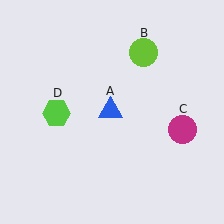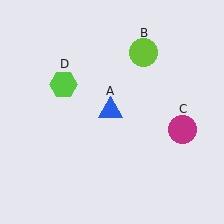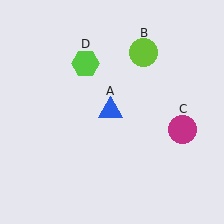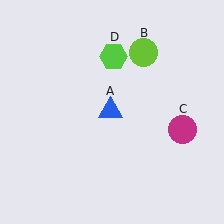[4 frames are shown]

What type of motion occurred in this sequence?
The lime hexagon (object D) rotated clockwise around the center of the scene.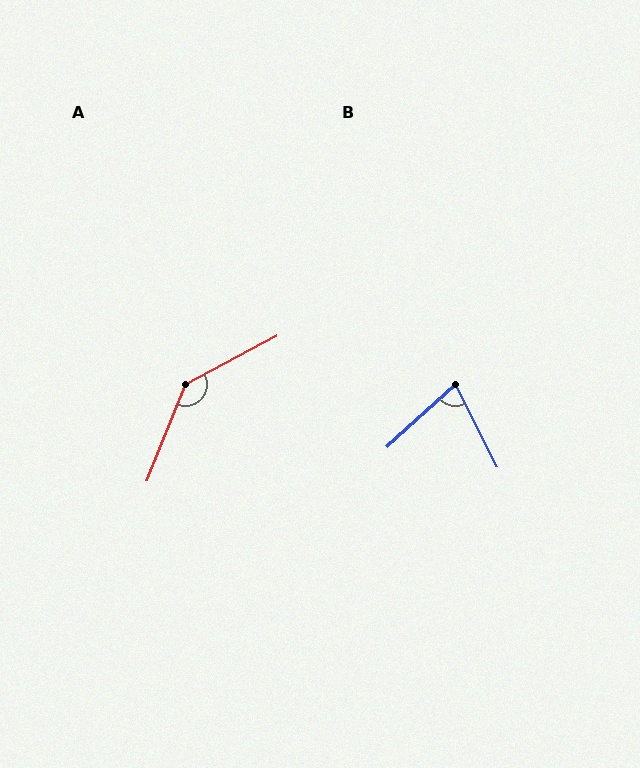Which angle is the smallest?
B, at approximately 74 degrees.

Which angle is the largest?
A, at approximately 140 degrees.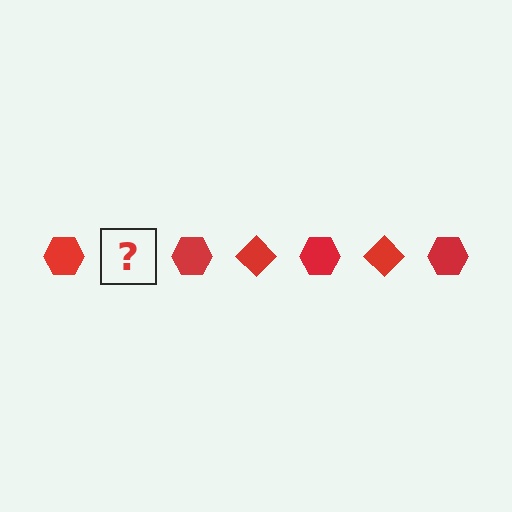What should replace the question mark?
The question mark should be replaced with a red diamond.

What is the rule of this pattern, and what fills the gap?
The rule is that the pattern cycles through hexagon, diamond shapes in red. The gap should be filled with a red diamond.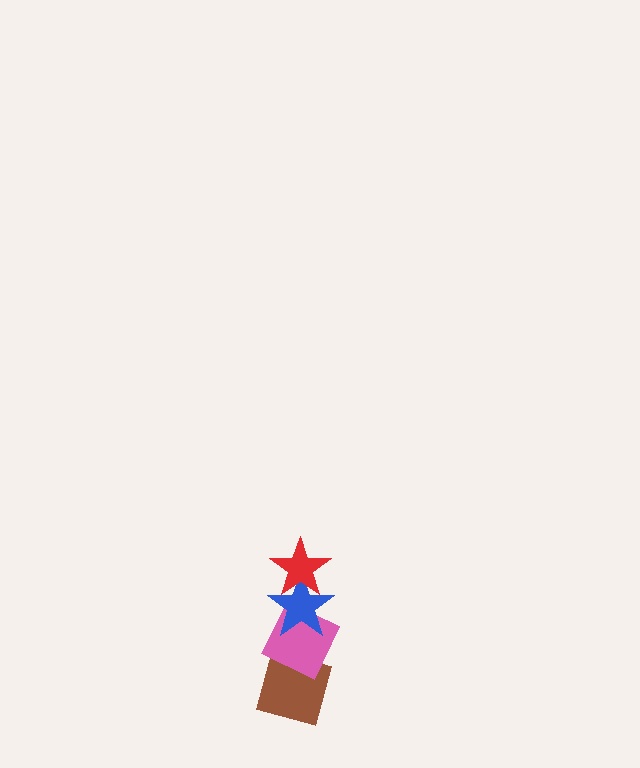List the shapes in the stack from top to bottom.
From top to bottom: the red star, the blue star, the pink diamond, the brown diamond.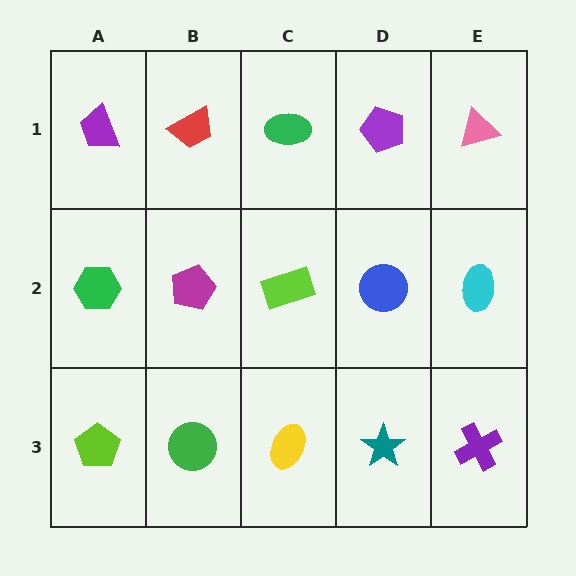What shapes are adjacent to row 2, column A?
A purple trapezoid (row 1, column A), a lime pentagon (row 3, column A), a magenta pentagon (row 2, column B).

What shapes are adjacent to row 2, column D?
A purple pentagon (row 1, column D), a teal star (row 3, column D), a lime rectangle (row 2, column C), a cyan ellipse (row 2, column E).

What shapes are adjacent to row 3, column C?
A lime rectangle (row 2, column C), a green circle (row 3, column B), a teal star (row 3, column D).